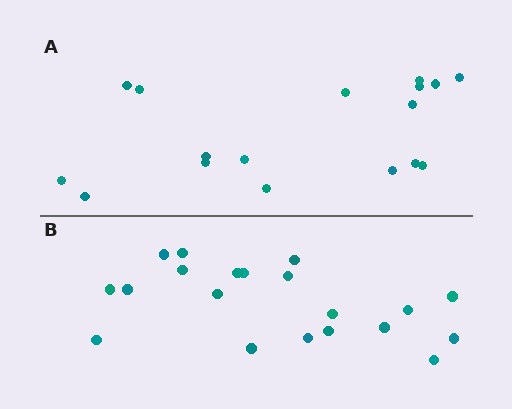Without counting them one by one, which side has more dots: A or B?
Region B (the bottom region) has more dots.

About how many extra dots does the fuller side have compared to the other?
Region B has just a few more — roughly 2 or 3 more dots than region A.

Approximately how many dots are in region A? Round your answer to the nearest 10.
About 20 dots. (The exact count is 17, which rounds to 20.)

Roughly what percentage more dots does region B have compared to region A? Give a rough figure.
About 20% more.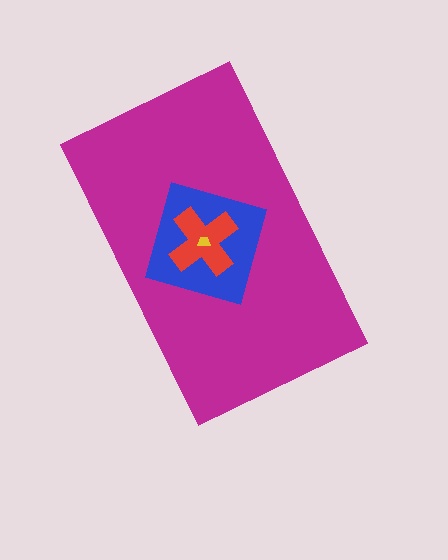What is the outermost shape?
The magenta rectangle.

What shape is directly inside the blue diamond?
The red cross.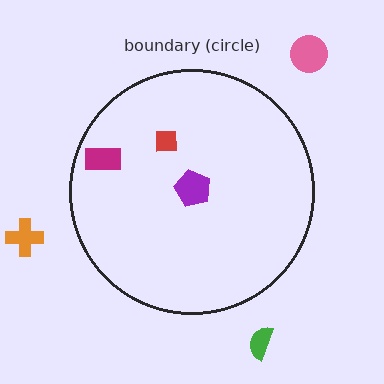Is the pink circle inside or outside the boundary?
Outside.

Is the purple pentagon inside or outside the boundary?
Inside.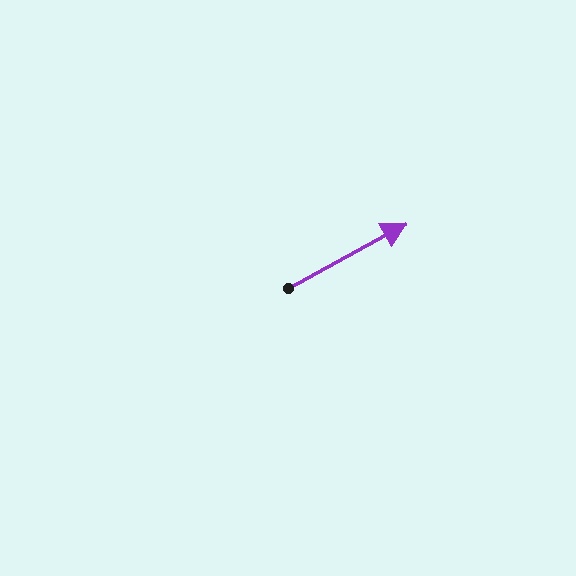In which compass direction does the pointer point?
Northeast.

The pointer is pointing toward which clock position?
Roughly 2 o'clock.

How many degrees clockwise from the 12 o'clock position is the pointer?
Approximately 61 degrees.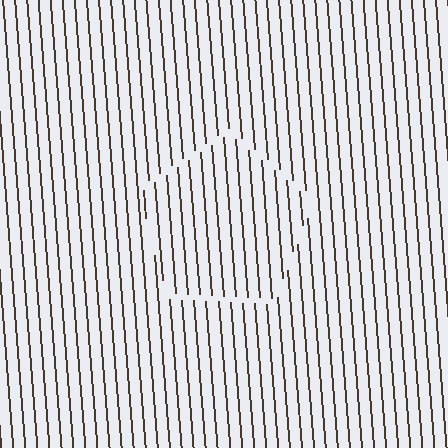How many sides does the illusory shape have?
5 sides — the line-ends trace a pentagon.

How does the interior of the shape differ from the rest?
The interior of the shape contains the same grating, shifted by half a period — the contour is defined by the phase discontinuity where line-ends from the inner and outer gratings abut.